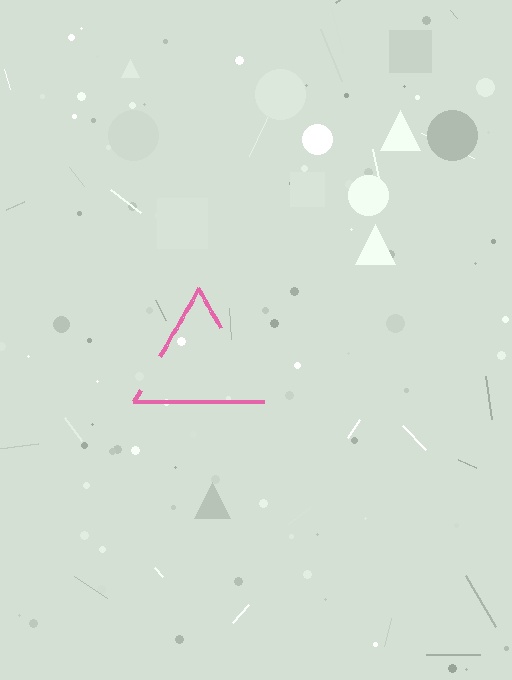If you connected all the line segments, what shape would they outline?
They would outline a triangle.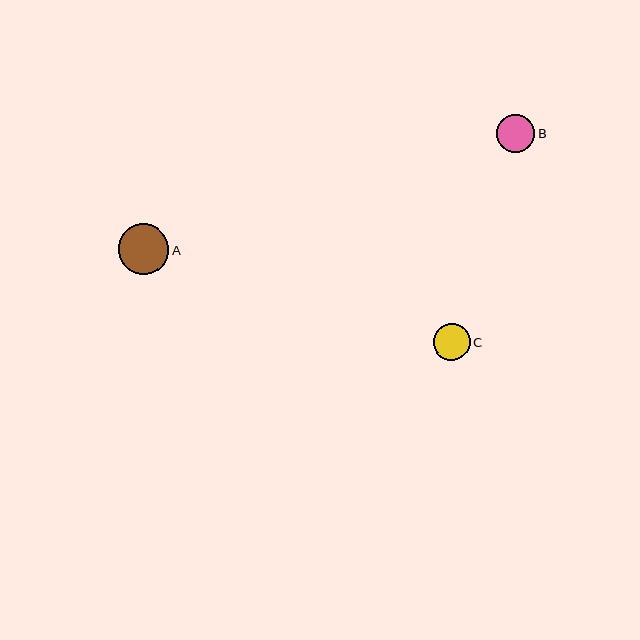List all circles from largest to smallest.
From largest to smallest: A, B, C.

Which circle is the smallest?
Circle C is the smallest with a size of approximately 37 pixels.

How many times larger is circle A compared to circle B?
Circle A is approximately 1.3 times the size of circle B.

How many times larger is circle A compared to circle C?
Circle A is approximately 1.4 times the size of circle C.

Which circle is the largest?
Circle A is the largest with a size of approximately 51 pixels.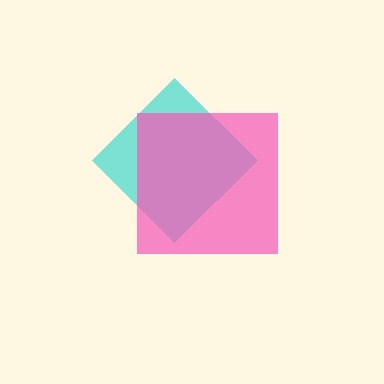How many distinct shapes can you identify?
There are 2 distinct shapes: a cyan diamond, a pink square.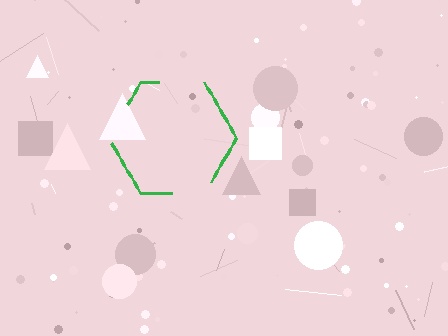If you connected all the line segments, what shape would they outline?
They would outline a hexagon.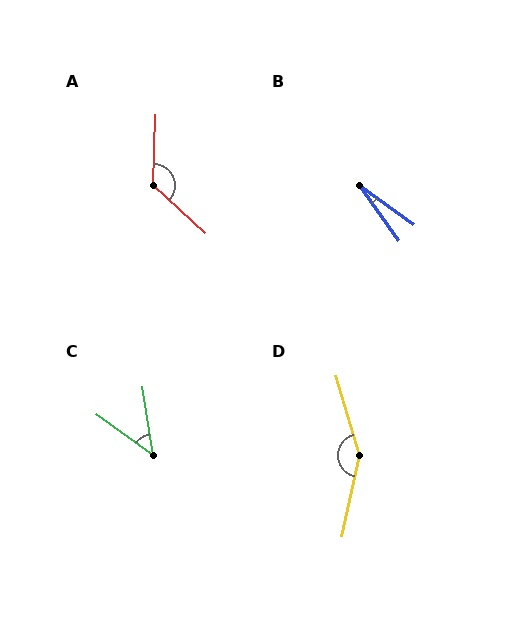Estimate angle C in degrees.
Approximately 45 degrees.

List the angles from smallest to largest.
B (19°), C (45°), A (131°), D (151°).